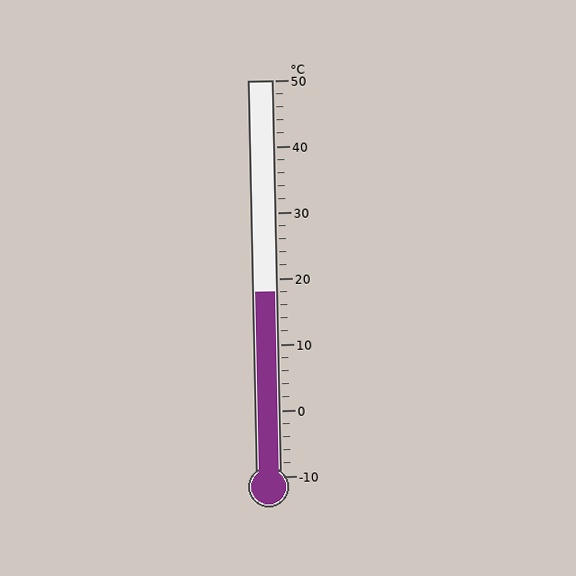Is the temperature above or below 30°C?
The temperature is below 30°C.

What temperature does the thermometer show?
The thermometer shows approximately 18°C.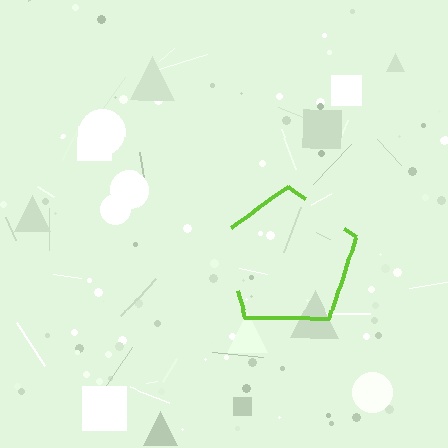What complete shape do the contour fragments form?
The contour fragments form a pentagon.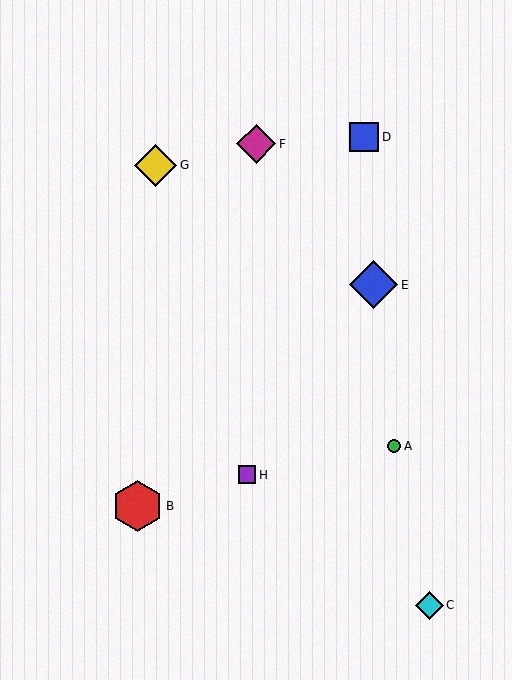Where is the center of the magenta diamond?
The center of the magenta diamond is at (256, 144).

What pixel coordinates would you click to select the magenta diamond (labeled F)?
Click at (256, 144) to select the magenta diamond F.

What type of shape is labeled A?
Shape A is a green circle.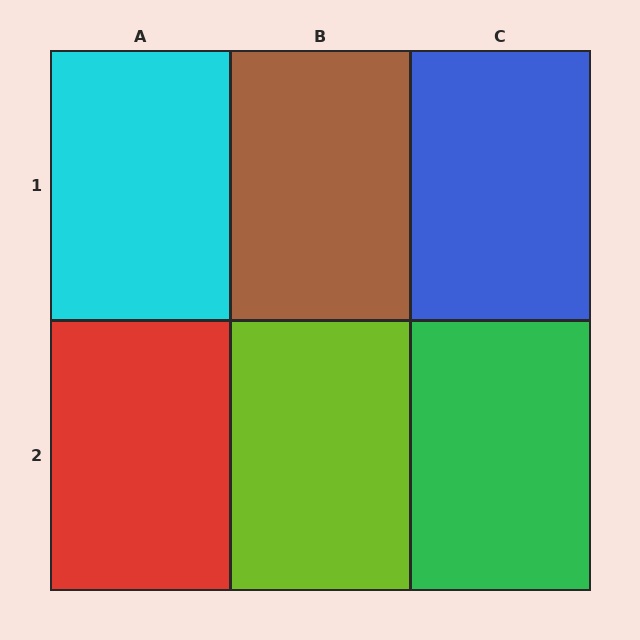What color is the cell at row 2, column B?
Lime.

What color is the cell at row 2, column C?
Green.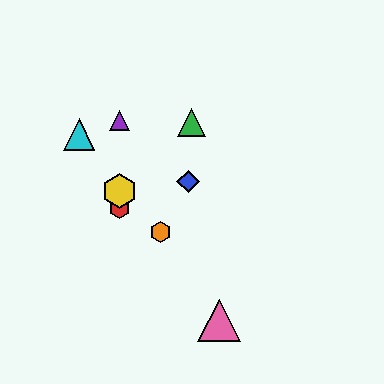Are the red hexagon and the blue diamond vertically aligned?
No, the red hexagon is at x≈120 and the blue diamond is at x≈188.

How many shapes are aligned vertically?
3 shapes (the red hexagon, the yellow hexagon, the purple triangle) are aligned vertically.